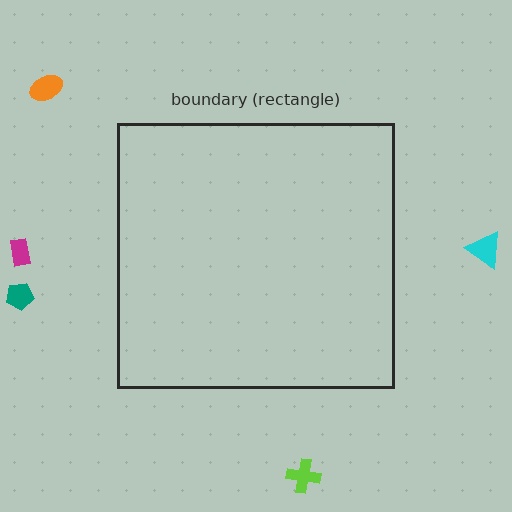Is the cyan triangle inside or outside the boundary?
Outside.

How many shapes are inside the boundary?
0 inside, 5 outside.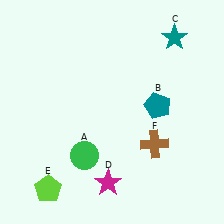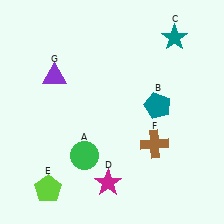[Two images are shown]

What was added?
A purple triangle (G) was added in Image 2.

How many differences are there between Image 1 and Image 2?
There is 1 difference between the two images.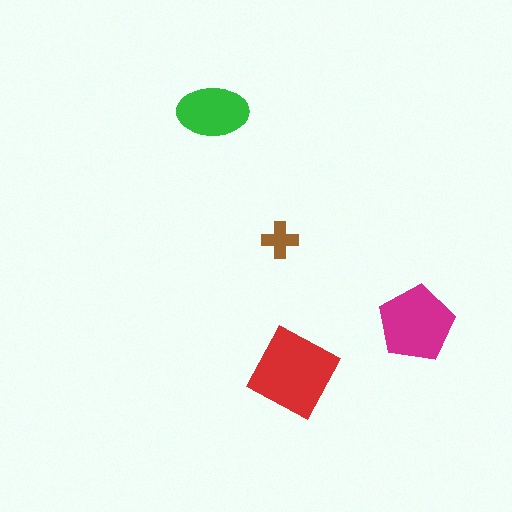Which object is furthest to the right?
The magenta pentagon is rightmost.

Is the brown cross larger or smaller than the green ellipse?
Smaller.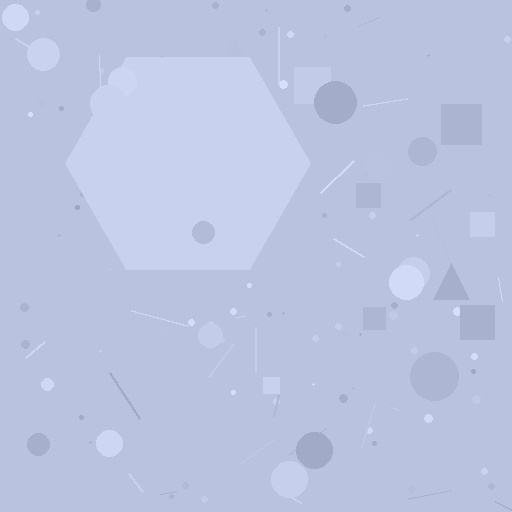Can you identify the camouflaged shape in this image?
The camouflaged shape is a hexagon.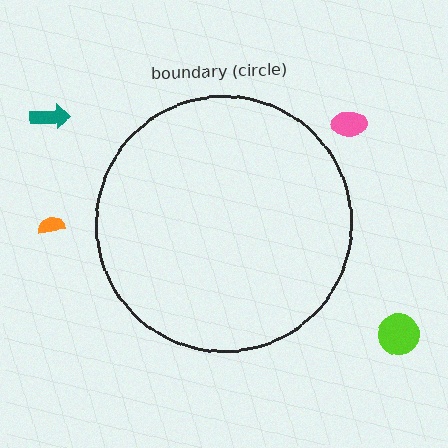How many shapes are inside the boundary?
0 inside, 4 outside.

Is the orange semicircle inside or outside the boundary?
Outside.